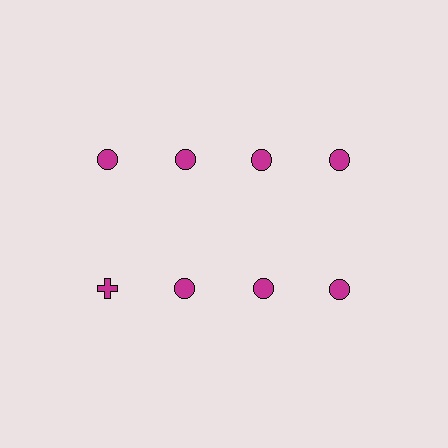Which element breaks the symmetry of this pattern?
The magenta cross in the second row, leftmost column breaks the symmetry. All other shapes are magenta circles.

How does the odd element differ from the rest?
It has a different shape: cross instead of circle.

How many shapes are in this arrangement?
There are 8 shapes arranged in a grid pattern.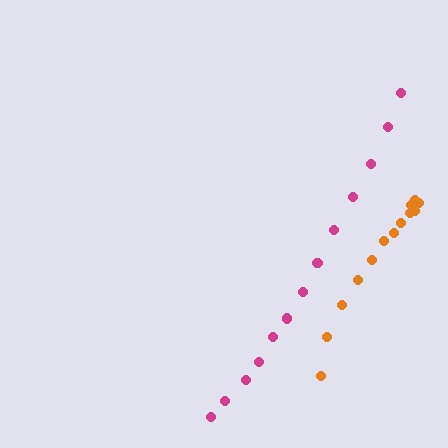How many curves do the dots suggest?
There are 2 distinct paths.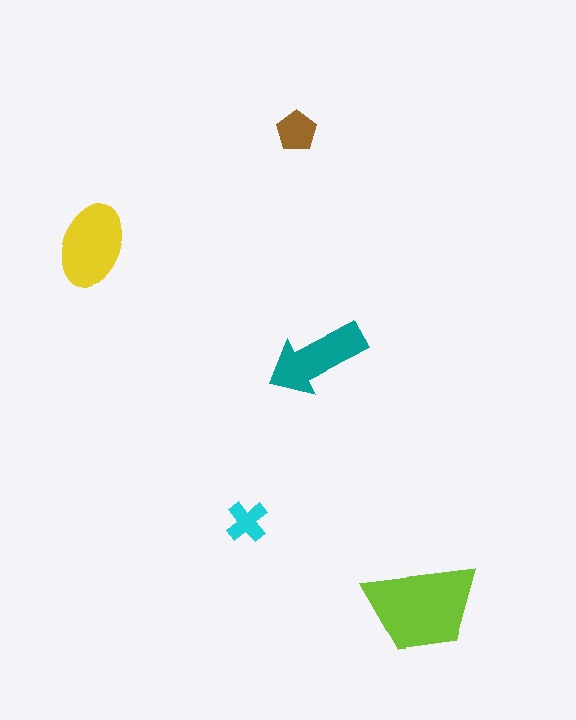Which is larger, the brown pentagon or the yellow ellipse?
The yellow ellipse.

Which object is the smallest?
The cyan cross.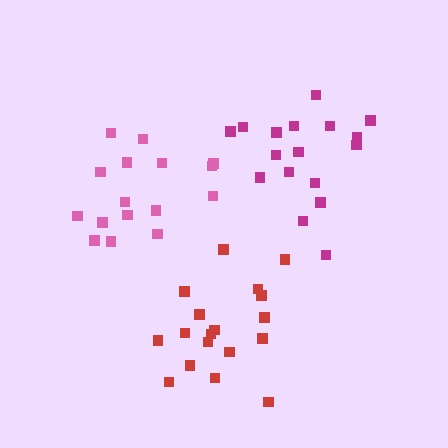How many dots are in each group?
Group 1: 17 dots, Group 2: 18 dots, Group 3: 16 dots (51 total).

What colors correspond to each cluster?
The clusters are colored: magenta, red, pink.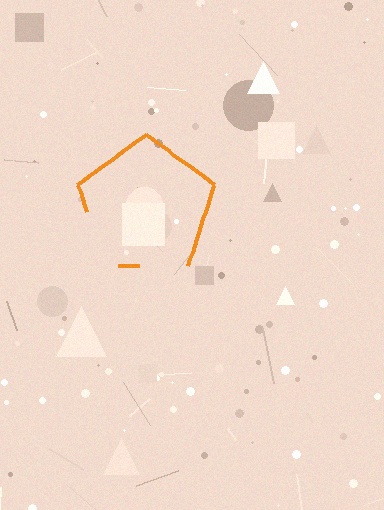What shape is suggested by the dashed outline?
The dashed outline suggests a pentagon.